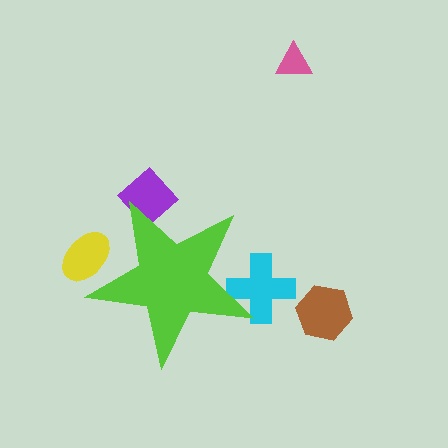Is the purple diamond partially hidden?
Yes, the purple diamond is partially hidden behind the lime star.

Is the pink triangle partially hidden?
No, the pink triangle is fully visible.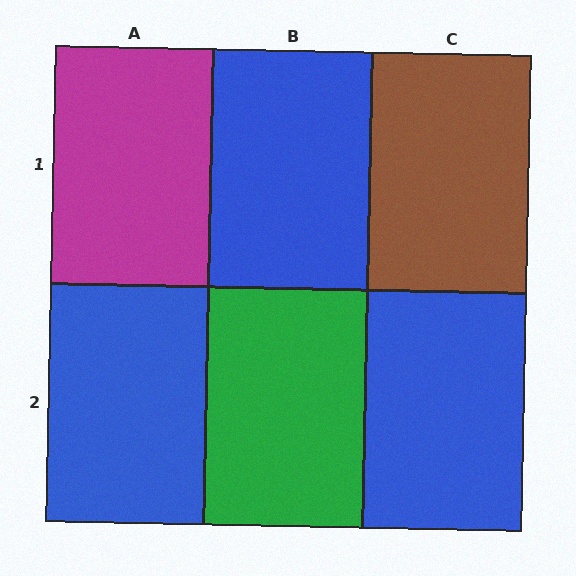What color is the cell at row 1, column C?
Brown.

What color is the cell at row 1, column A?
Magenta.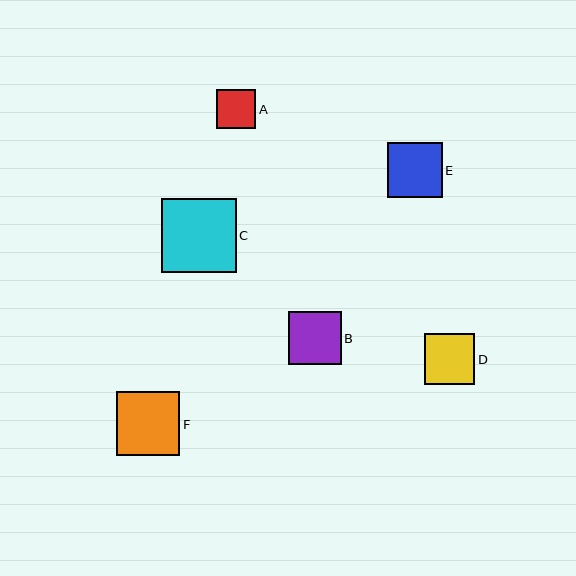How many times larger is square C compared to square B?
Square C is approximately 1.4 times the size of square B.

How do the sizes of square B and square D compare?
Square B and square D are approximately the same size.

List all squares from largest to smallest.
From largest to smallest: C, F, E, B, D, A.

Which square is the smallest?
Square A is the smallest with a size of approximately 39 pixels.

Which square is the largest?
Square C is the largest with a size of approximately 74 pixels.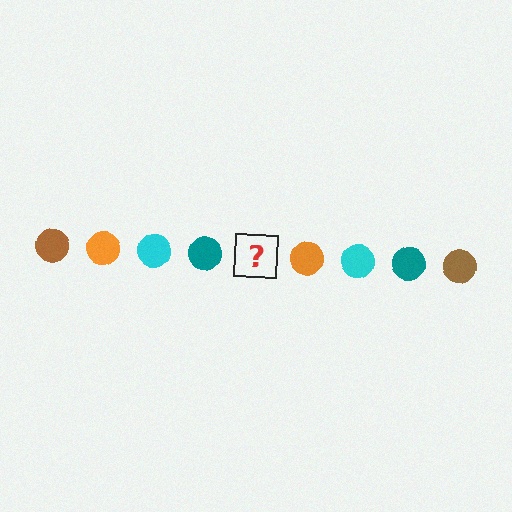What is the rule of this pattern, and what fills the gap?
The rule is that the pattern cycles through brown, orange, cyan, teal circles. The gap should be filled with a brown circle.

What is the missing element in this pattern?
The missing element is a brown circle.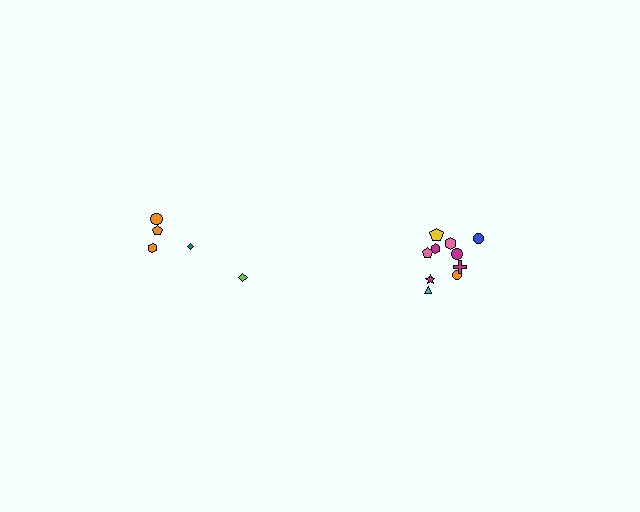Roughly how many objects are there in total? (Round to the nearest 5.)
Roughly 15 objects in total.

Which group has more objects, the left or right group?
The right group.